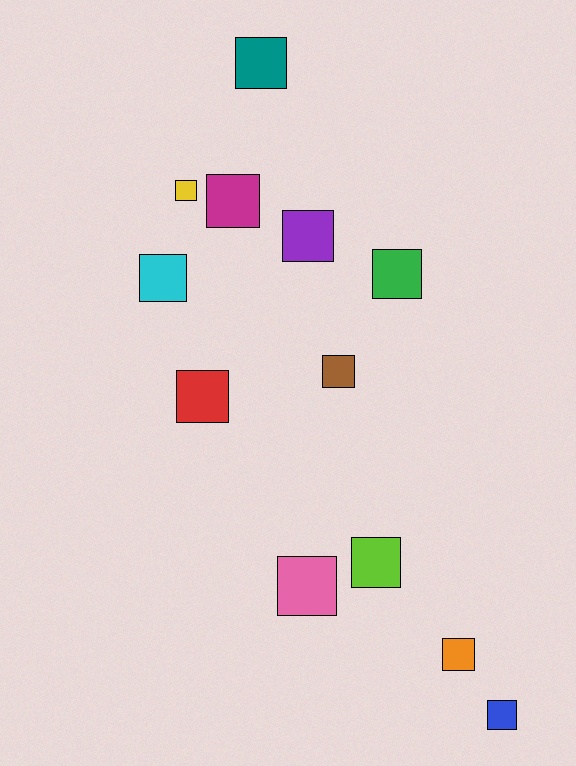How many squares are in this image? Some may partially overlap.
There are 12 squares.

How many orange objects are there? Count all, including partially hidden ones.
There is 1 orange object.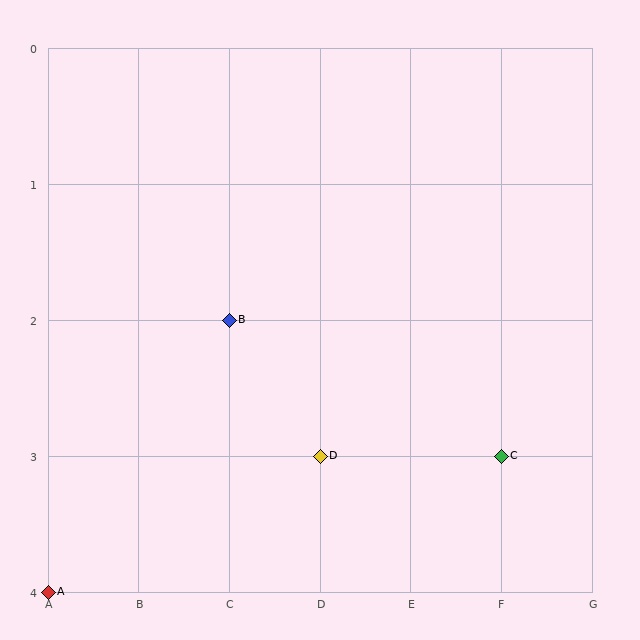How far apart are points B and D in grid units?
Points B and D are 1 column and 1 row apart (about 1.4 grid units diagonally).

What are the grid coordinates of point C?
Point C is at grid coordinates (F, 3).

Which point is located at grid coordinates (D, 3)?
Point D is at (D, 3).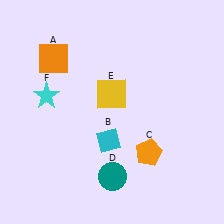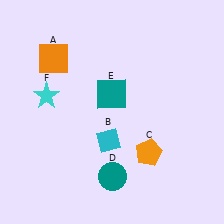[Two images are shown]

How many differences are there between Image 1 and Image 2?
There is 1 difference between the two images.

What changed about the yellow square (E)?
In Image 1, E is yellow. In Image 2, it changed to teal.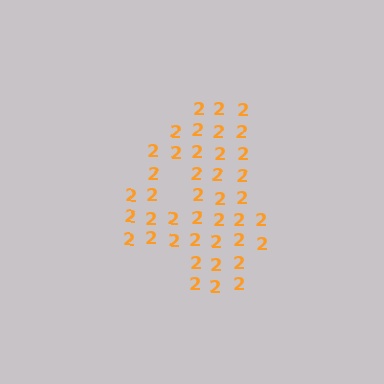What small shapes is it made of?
It is made of small digit 2's.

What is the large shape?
The large shape is the digit 4.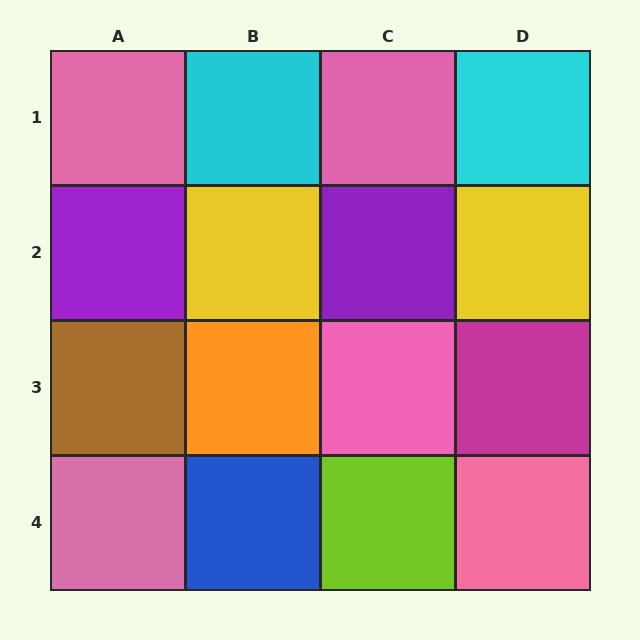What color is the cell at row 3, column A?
Brown.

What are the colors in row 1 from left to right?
Pink, cyan, pink, cyan.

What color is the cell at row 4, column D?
Pink.